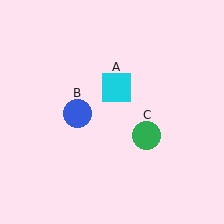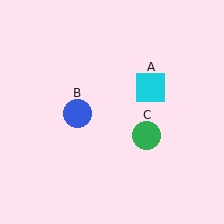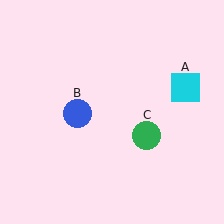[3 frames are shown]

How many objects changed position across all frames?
1 object changed position: cyan square (object A).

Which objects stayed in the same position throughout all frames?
Blue circle (object B) and green circle (object C) remained stationary.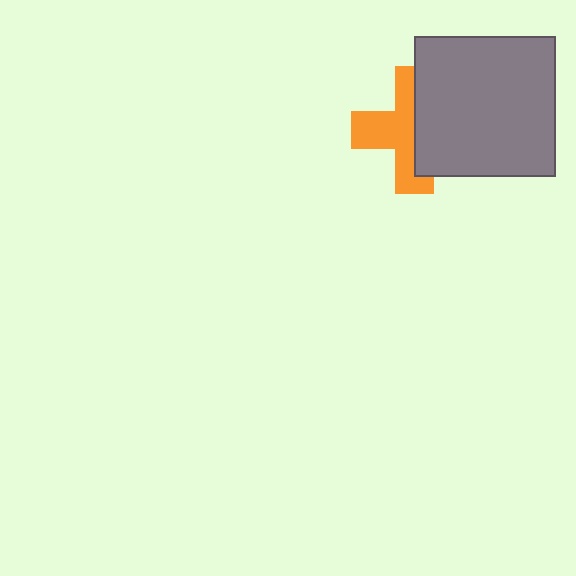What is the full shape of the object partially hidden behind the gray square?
The partially hidden object is an orange cross.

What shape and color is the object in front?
The object in front is a gray square.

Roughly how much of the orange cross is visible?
About half of it is visible (roughly 52%).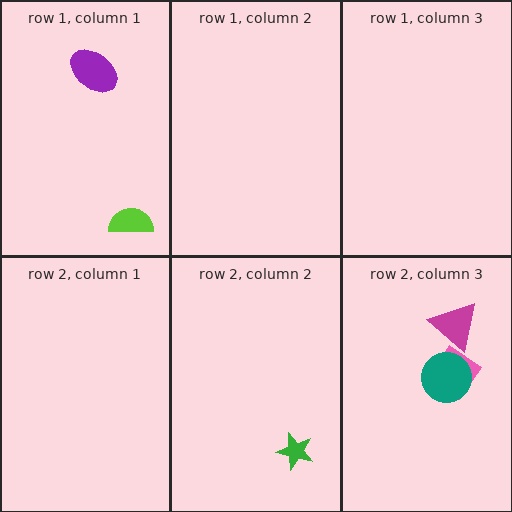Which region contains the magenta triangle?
The row 2, column 3 region.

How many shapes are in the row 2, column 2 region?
1.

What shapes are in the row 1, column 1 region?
The lime semicircle, the purple ellipse.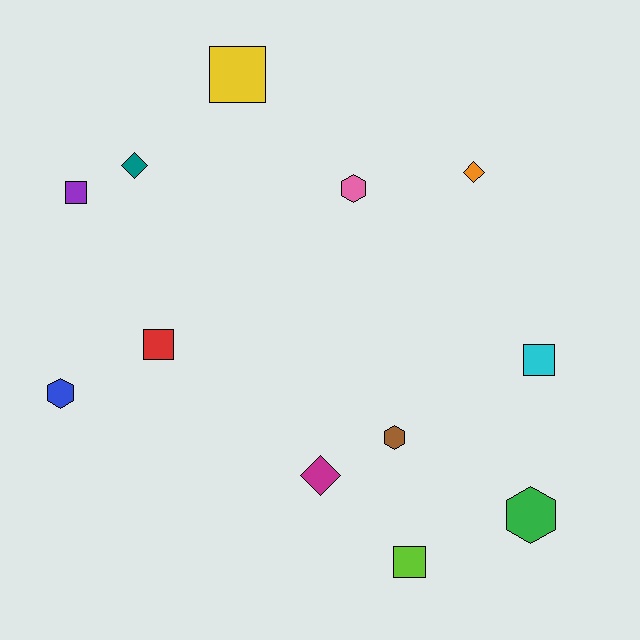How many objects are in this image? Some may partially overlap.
There are 12 objects.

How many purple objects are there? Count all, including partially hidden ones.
There is 1 purple object.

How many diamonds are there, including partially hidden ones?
There are 3 diamonds.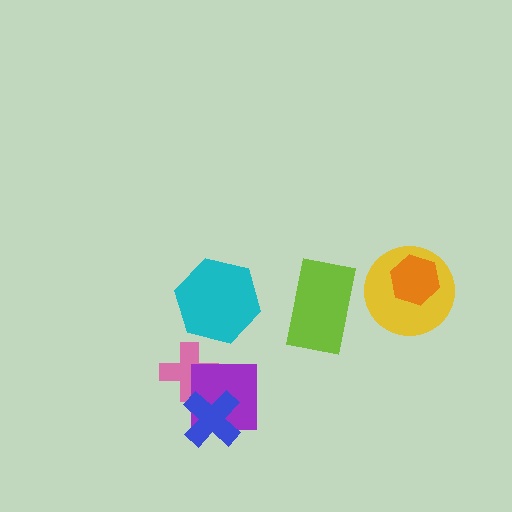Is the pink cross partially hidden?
Yes, it is partially covered by another shape.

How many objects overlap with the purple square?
2 objects overlap with the purple square.